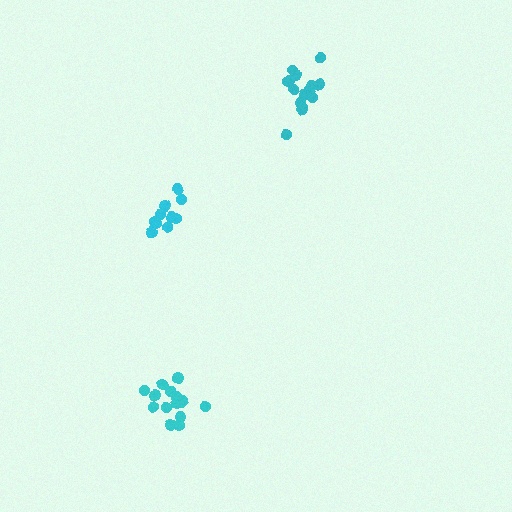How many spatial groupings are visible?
There are 3 spatial groupings.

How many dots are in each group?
Group 1: 15 dots, Group 2: 10 dots, Group 3: 15 dots (40 total).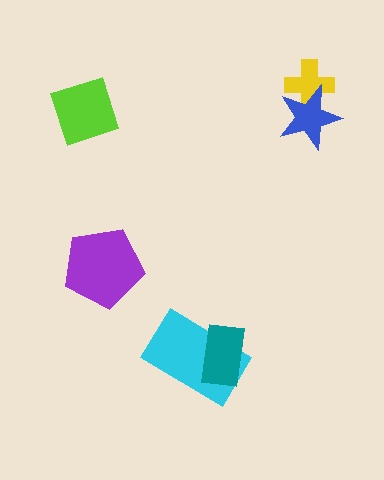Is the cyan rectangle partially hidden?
Yes, it is partially covered by another shape.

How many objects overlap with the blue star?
1 object overlaps with the blue star.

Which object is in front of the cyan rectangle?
The teal rectangle is in front of the cyan rectangle.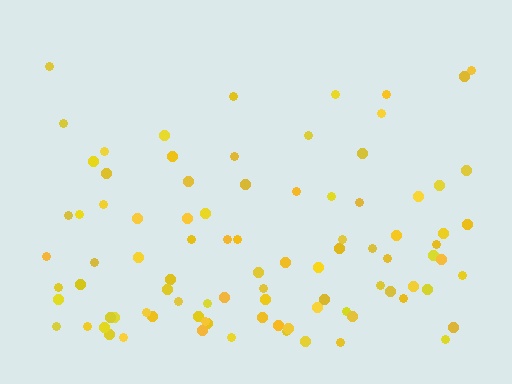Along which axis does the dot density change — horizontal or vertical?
Vertical.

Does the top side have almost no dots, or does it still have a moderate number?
Still a moderate number, just noticeably fewer than the bottom.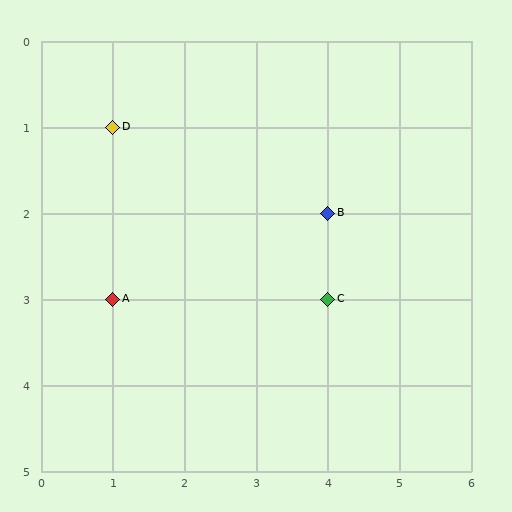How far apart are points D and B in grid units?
Points D and B are 3 columns and 1 row apart (about 3.2 grid units diagonally).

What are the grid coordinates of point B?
Point B is at grid coordinates (4, 2).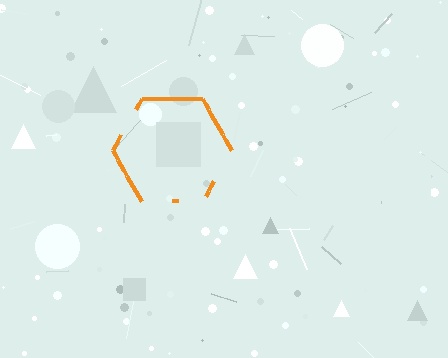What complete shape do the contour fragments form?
The contour fragments form a hexagon.